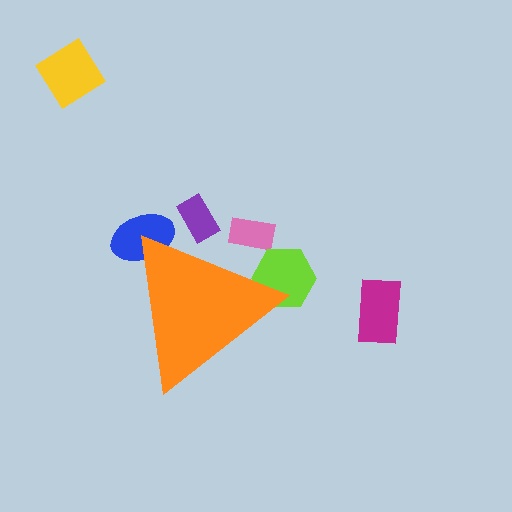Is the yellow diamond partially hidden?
No, the yellow diamond is fully visible.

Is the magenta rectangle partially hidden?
No, the magenta rectangle is fully visible.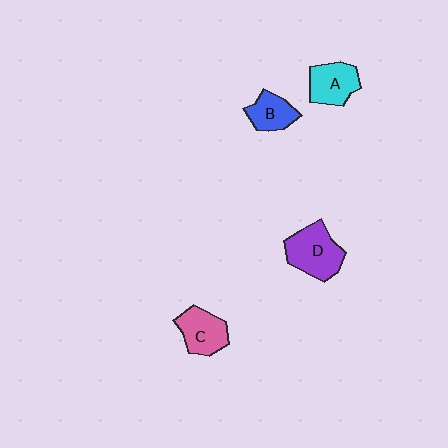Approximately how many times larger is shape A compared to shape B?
Approximately 1.2 times.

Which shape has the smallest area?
Shape B (blue).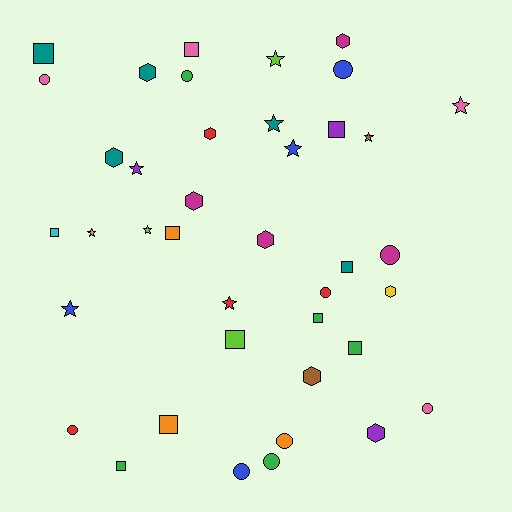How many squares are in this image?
There are 11 squares.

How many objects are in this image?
There are 40 objects.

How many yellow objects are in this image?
There is 1 yellow object.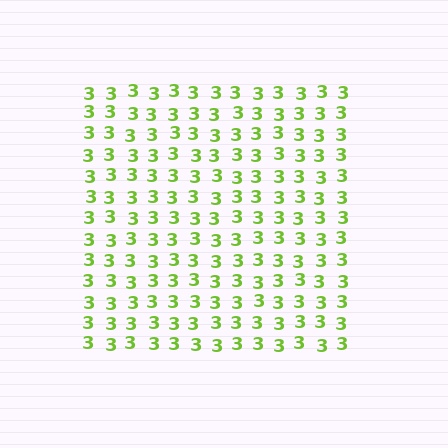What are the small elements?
The small elements are digit 3's.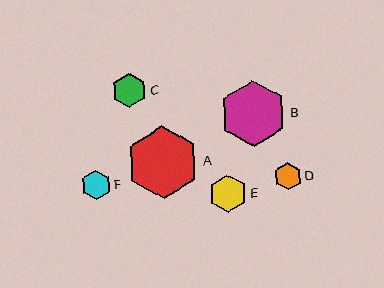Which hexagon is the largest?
Hexagon A is the largest with a size of approximately 73 pixels.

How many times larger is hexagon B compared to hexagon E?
Hexagon B is approximately 1.8 times the size of hexagon E.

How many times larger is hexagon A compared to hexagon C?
Hexagon A is approximately 2.1 times the size of hexagon C.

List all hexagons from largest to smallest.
From largest to smallest: A, B, E, C, F, D.